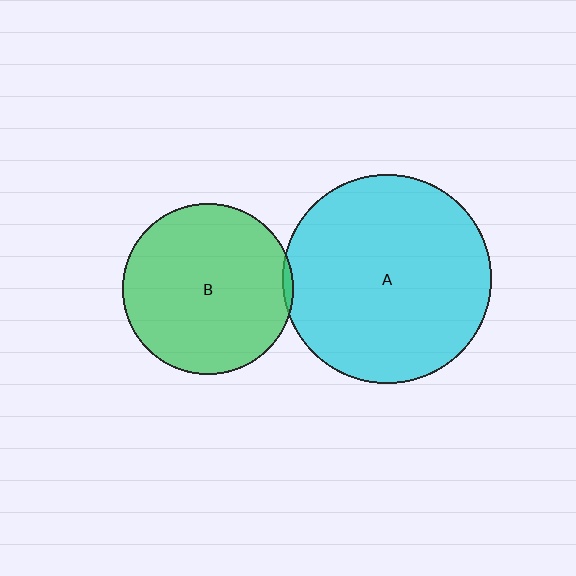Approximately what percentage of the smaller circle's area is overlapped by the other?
Approximately 5%.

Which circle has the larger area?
Circle A (cyan).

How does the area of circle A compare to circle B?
Approximately 1.5 times.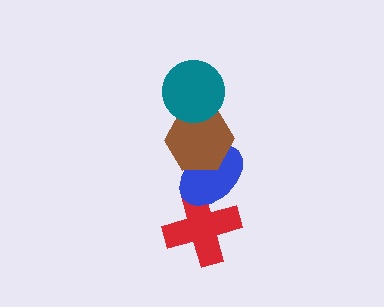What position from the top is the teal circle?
The teal circle is 1st from the top.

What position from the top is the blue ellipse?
The blue ellipse is 3rd from the top.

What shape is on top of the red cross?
The blue ellipse is on top of the red cross.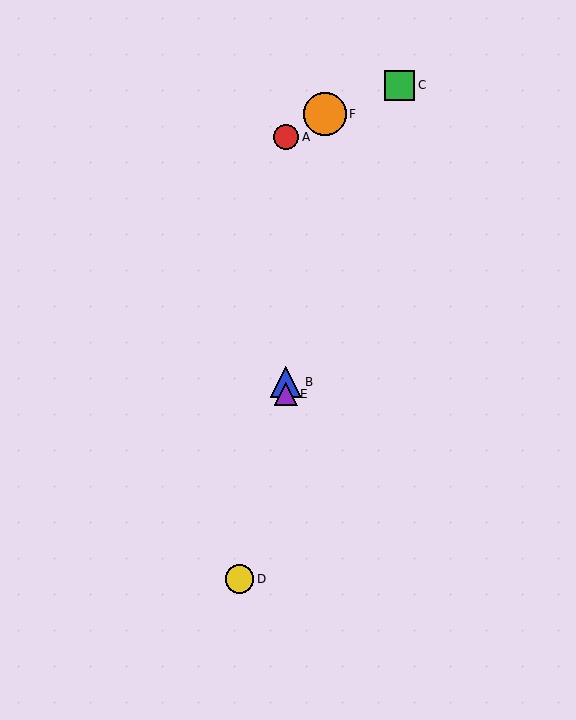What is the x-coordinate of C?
Object C is at x≈400.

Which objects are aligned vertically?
Objects A, B, E are aligned vertically.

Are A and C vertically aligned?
No, A is at x≈286 and C is at x≈400.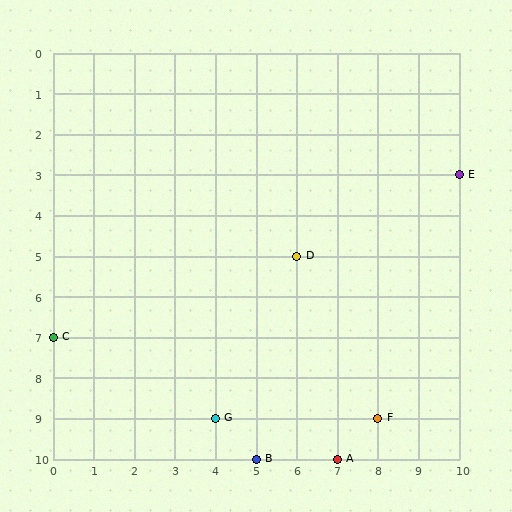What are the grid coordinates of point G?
Point G is at grid coordinates (4, 9).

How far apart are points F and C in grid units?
Points F and C are 8 columns and 2 rows apart (about 8.2 grid units diagonally).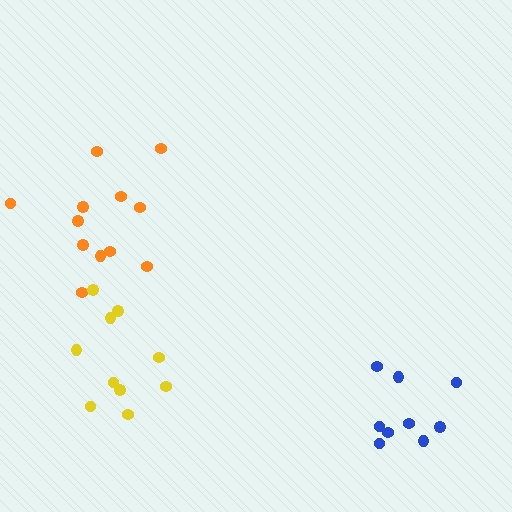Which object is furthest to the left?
The orange cluster is leftmost.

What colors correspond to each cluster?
The clusters are colored: orange, blue, yellow.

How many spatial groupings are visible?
There are 3 spatial groupings.